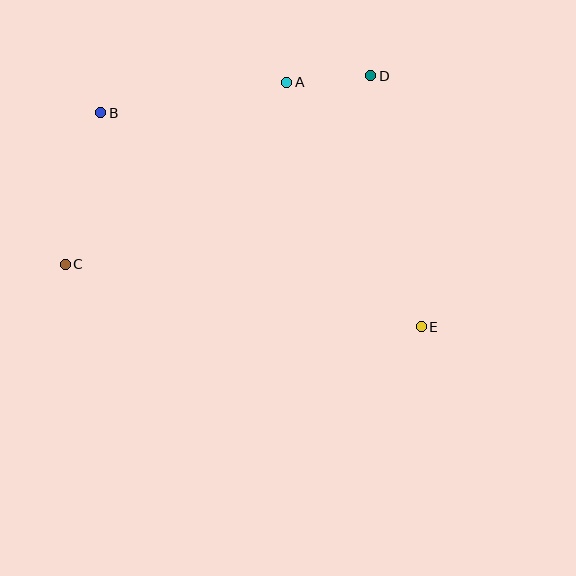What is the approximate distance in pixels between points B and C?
The distance between B and C is approximately 156 pixels.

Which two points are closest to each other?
Points A and D are closest to each other.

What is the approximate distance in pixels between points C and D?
The distance between C and D is approximately 359 pixels.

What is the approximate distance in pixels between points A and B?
The distance between A and B is approximately 189 pixels.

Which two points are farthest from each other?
Points B and E are farthest from each other.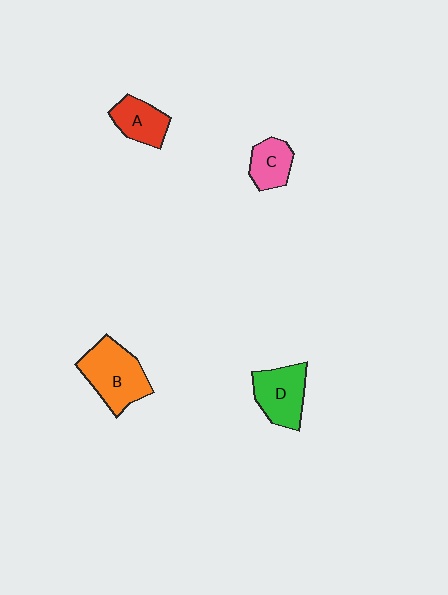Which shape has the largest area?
Shape B (orange).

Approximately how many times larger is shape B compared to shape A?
Approximately 1.6 times.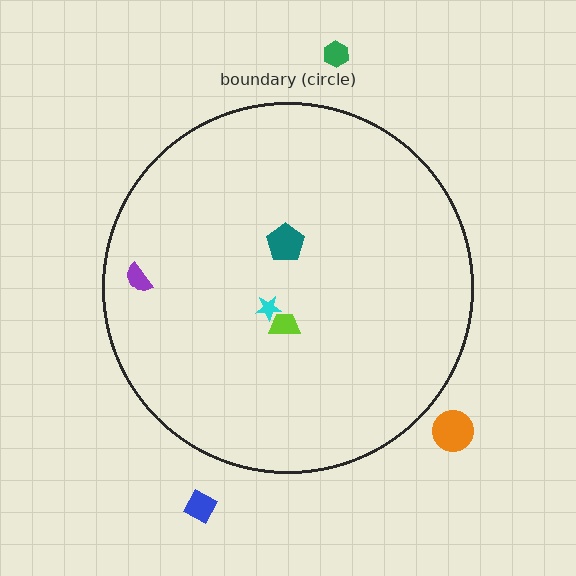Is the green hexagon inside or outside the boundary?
Outside.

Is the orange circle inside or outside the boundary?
Outside.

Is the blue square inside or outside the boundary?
Outside.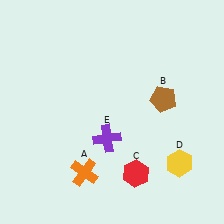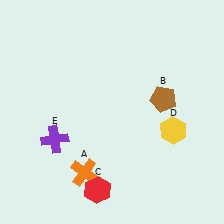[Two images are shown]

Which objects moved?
The objects that moved are: the red hexagon (C), the yellow hexagon (D), the purple cross (E).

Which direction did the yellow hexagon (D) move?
The yellow hexagon (D) moved up.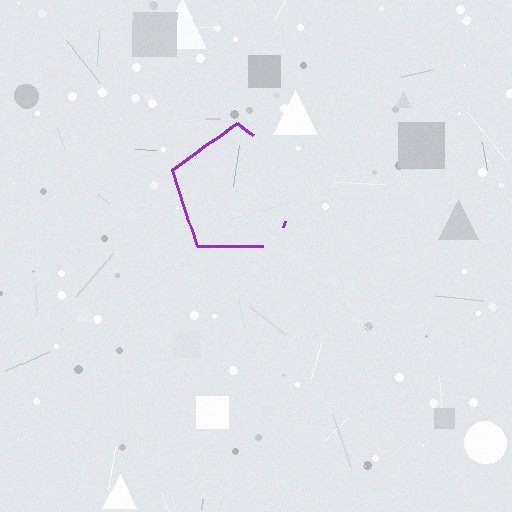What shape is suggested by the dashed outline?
The dashed outline suggests a pentagon.